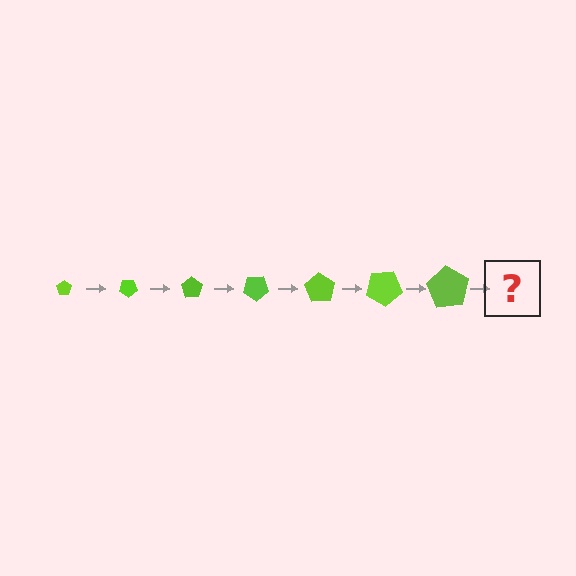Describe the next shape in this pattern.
It should be a pentagon, larger than the previous one and rotated 245 degrees from the start.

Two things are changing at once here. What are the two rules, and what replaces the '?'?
The two rules are that the pentagon grows larger each step and it rotates 35 degrees each step. The '?' should be a pentagon, larger than the previous one and rotated 245 degrees from the start.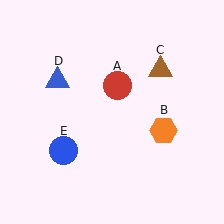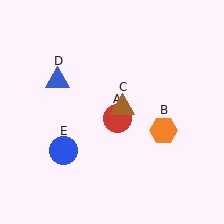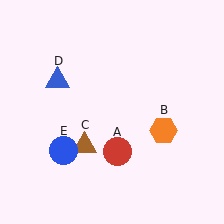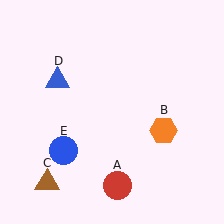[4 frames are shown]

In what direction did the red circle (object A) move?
The red circle (object A) moved down.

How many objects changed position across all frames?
2 objects changed position: red circle (object A), brown triangle (object C).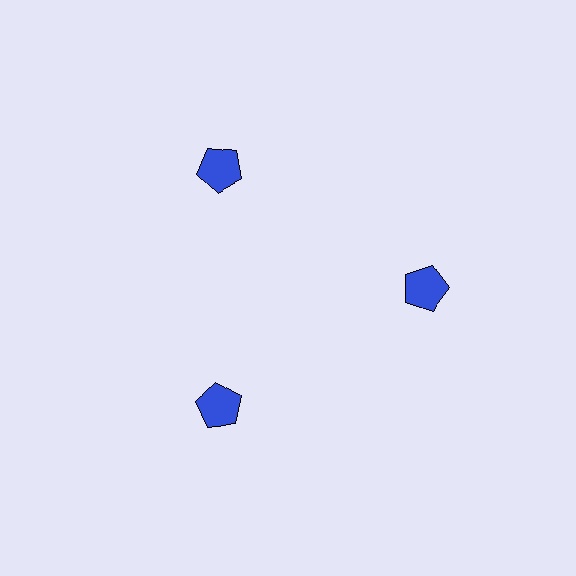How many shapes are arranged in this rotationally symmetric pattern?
There are 3 shapes, arranged in 3 groups of 1.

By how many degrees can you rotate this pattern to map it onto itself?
The pattern maps onto itself every 120 degrees of rotation.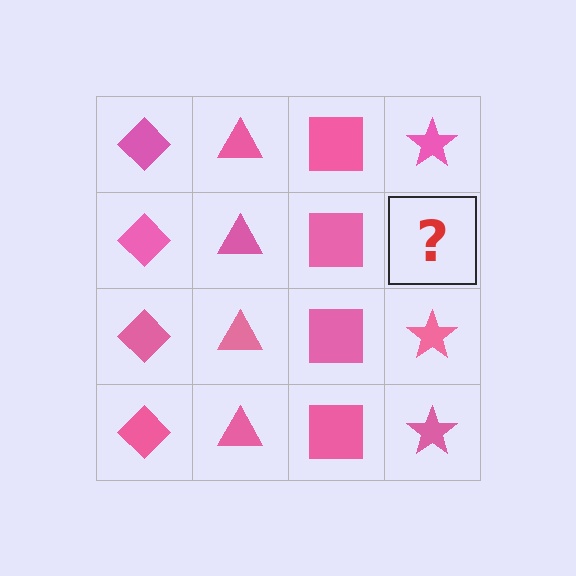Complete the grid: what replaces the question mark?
The question mark should be replaced with a pink star.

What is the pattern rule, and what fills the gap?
The rule is that each column has a consistent shape. The gap should be filled with a pink star.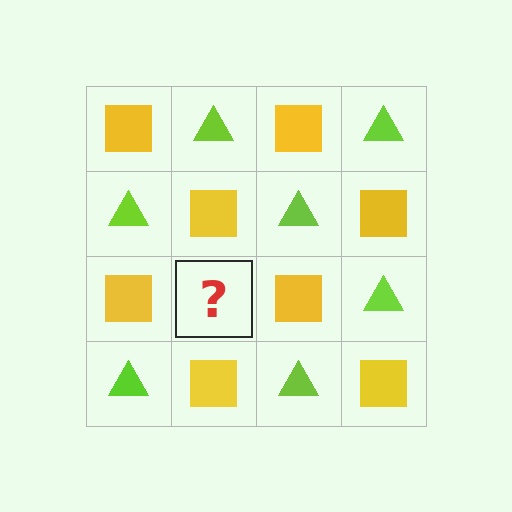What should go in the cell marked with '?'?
The missing cell should contain a lime triangle.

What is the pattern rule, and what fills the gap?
The rule is that it alternates yellow square and lime triangle in a checkerboard pattern. The gap should be filled with a lime triangle.